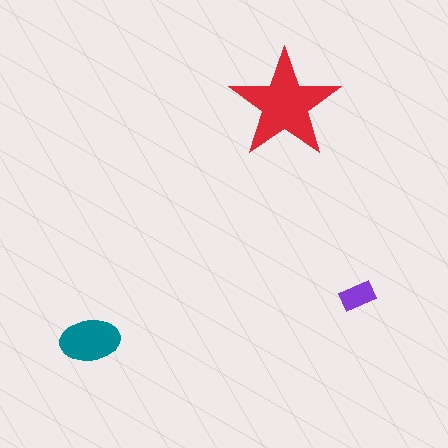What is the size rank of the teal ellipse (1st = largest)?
2nd.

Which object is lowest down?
The teal ellipse is bottommost.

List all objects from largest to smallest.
The red star, the teal ellipse, the purple rectangle.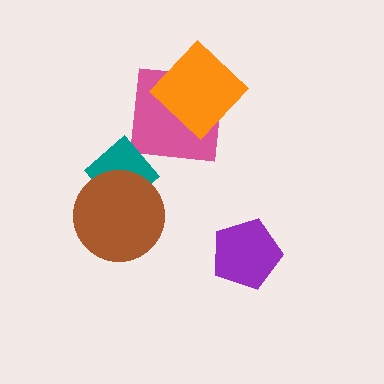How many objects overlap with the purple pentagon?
0 objects overlap with the purple pentagon.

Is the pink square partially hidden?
Yes, it is partially covered by another shape.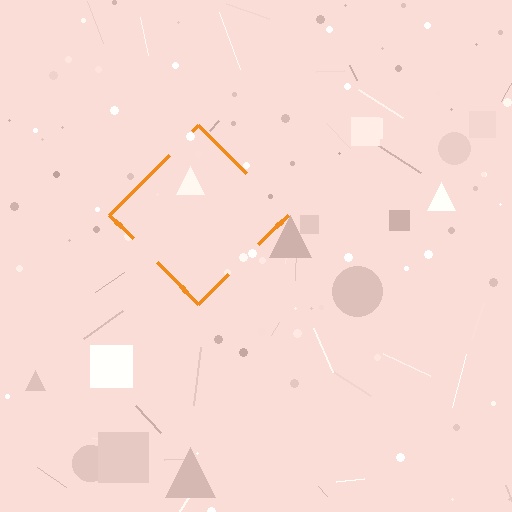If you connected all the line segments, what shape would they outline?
They would outline a diamond.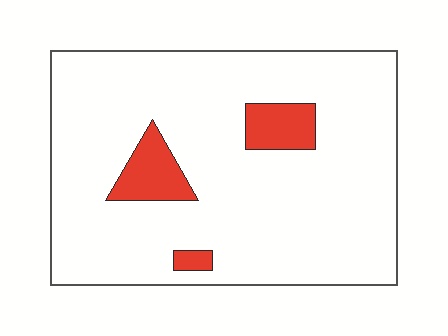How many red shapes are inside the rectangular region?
3.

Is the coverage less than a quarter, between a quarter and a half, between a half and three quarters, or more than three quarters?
Less than a quarter.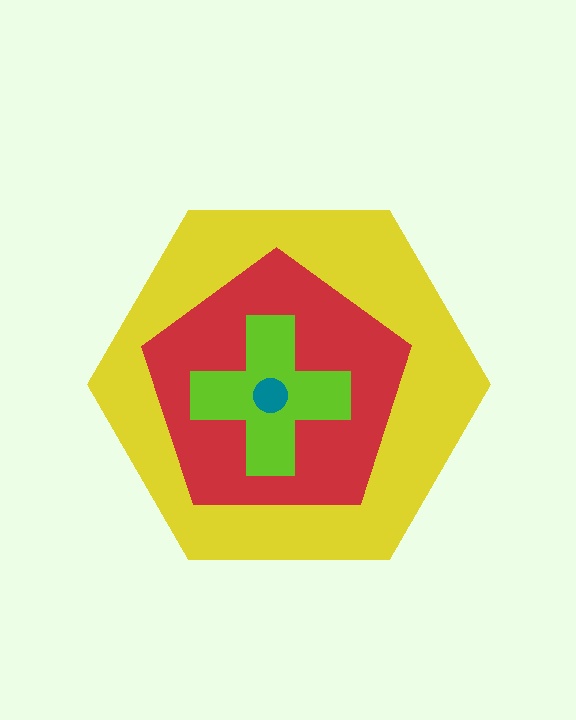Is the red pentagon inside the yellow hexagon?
Yes.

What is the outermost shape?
The yellow hexagon.